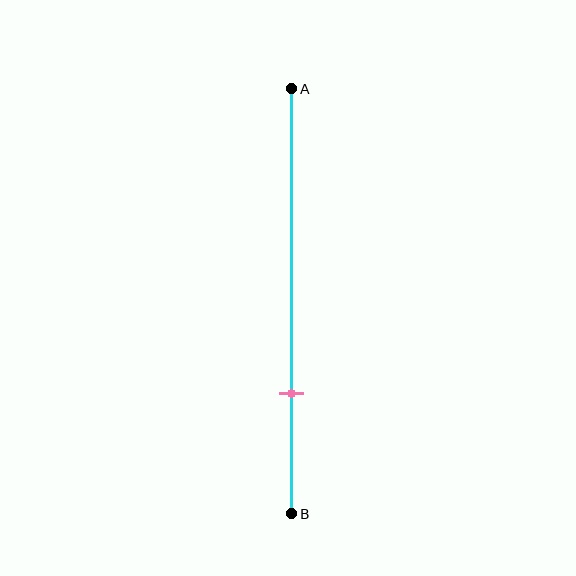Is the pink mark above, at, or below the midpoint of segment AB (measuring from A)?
The pink mark is below the midpoint of segment AB.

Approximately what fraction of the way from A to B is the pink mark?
The pink mark is approximately 70% of the way from A to B.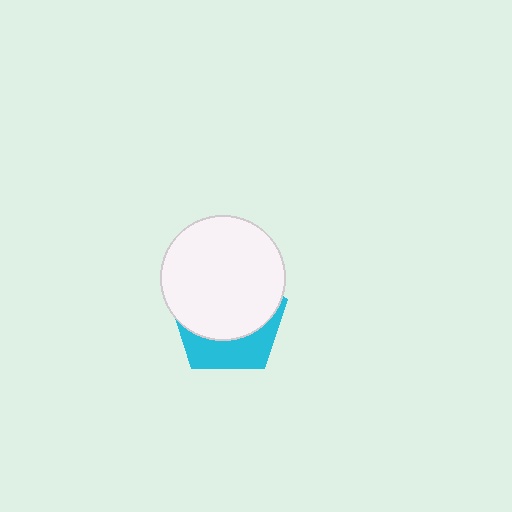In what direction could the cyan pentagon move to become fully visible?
The cyan pentagon could move down. That would shift it out from behind the white circle entirely.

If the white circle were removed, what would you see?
You would see the complete cyan pentagon.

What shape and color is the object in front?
The object in front is a white circle.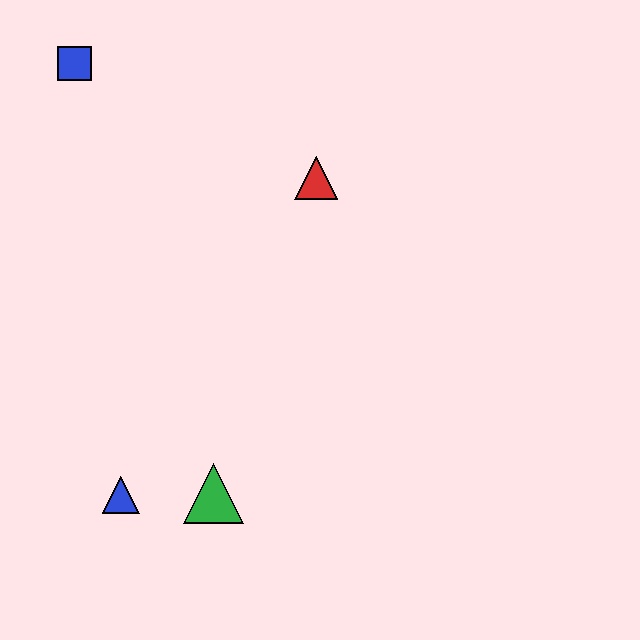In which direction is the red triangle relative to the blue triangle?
The red triangle is above the blue triangle.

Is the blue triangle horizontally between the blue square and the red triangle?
Yes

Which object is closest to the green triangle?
The blue triangle is closest to the green triangle.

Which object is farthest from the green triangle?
The blue square is farthest from the green triangle.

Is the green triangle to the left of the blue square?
No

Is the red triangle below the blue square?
Yes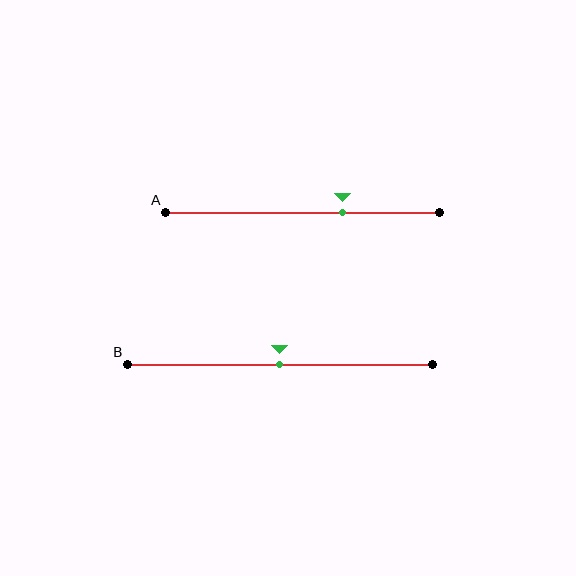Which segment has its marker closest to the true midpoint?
Segment B has its marker closest to the true midpoint.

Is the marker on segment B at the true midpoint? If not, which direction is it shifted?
Yes, the marker on segment B is at the true midpoint.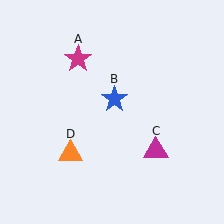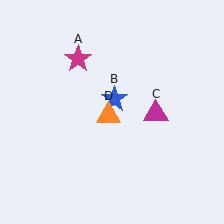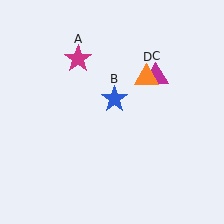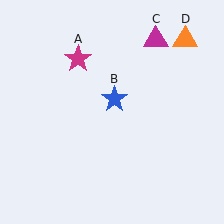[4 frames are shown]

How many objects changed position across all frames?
2 objects changed position: magenta triangle (object C), orange triangle (object D).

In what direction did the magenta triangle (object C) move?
The magenta triangle (object C) moved up.